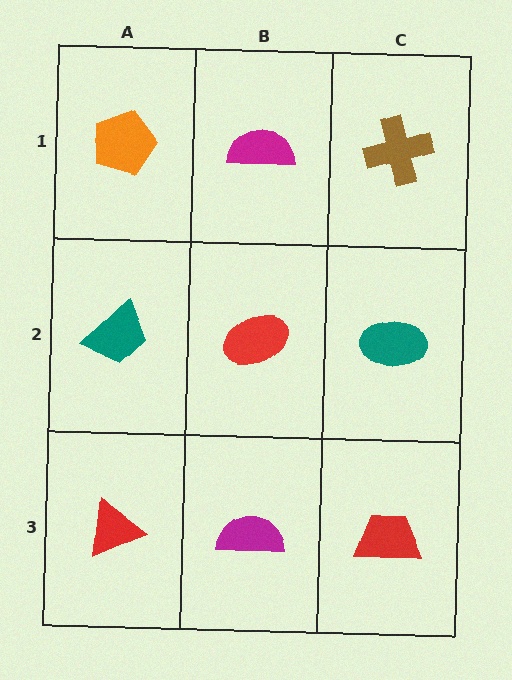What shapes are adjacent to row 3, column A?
A teal trapezoid (row 2, column A), a magenta semicircle (row 3, column B).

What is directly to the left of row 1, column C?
A magenta semicircle.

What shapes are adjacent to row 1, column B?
A red ellipse (row 2, column B), an orange pentagon (row 1, column A), a brown cross (row 1, column C).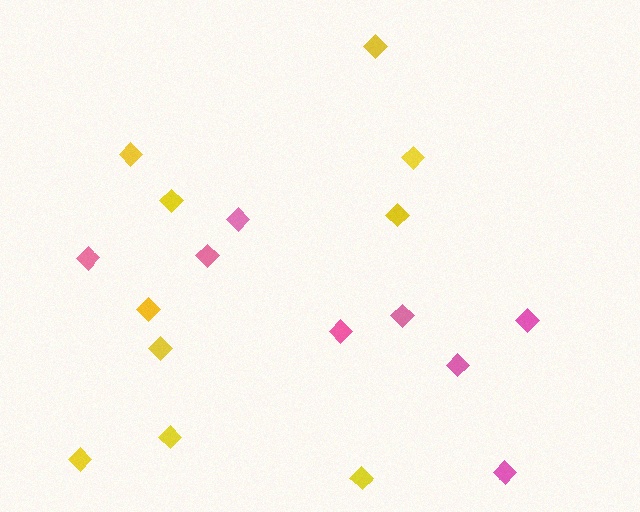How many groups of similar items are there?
There are 2 groups: one group of pink diamonds (8) and one group of yellow diamonds (10).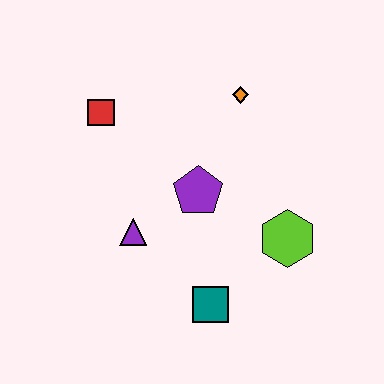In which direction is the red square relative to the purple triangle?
The red square is above the purple triangle.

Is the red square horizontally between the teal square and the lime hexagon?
No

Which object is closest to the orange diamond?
The purple pentagon is closest to the orange diamond.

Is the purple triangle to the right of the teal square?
No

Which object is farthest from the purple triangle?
The orange diamond is farthest from the purple triangle.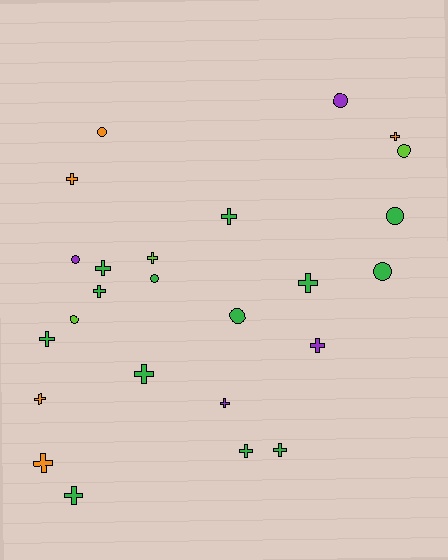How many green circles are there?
There are 4 green circles.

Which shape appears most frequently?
Cross, with 16 objects.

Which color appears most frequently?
Green, with 13 objects.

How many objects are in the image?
There are 25 objects.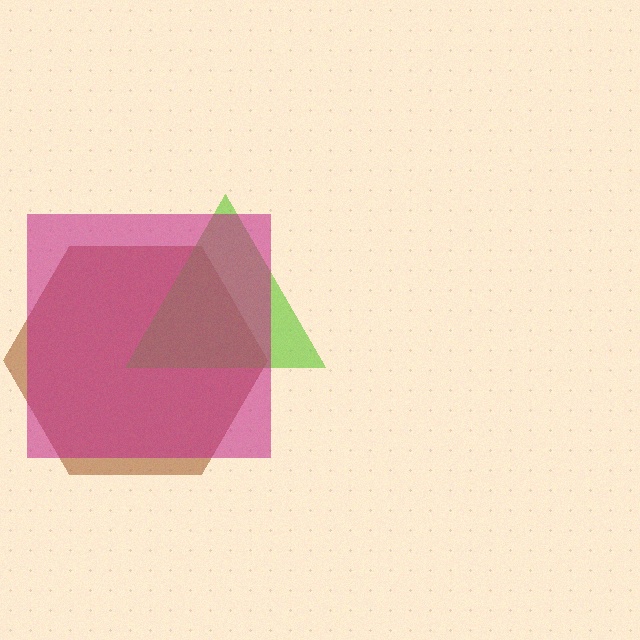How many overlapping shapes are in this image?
There are 3 overlapping shapes in the image.